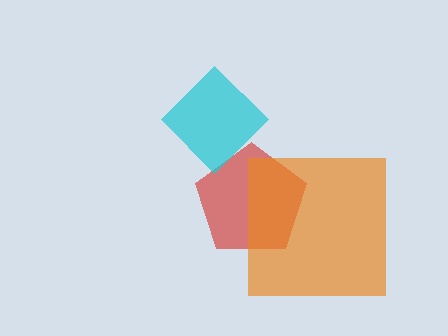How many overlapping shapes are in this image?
There are 3 overlapping shapes in the image.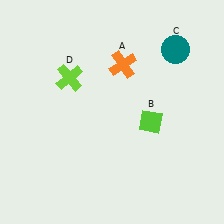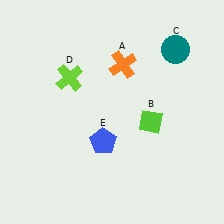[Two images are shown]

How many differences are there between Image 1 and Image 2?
There is 1 difference between the two images.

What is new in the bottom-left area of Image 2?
A blue pentagon (E) was added in the bottom-left area of Image 2.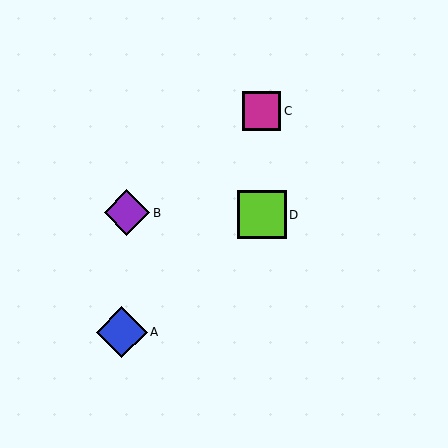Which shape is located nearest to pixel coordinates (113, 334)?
The blue diamond (labeled A) at (122, 332) is nearest to that location.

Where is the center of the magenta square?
The center of the magenta square is at (261, 111).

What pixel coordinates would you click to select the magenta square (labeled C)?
Click at (261, 111) to select the magenta square C.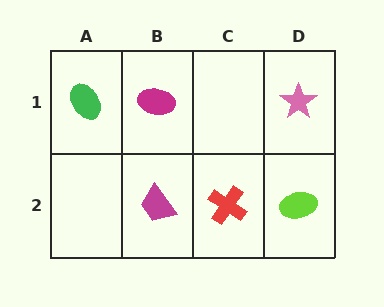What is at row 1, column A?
A green ellipse.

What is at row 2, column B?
A magenta trapezoid.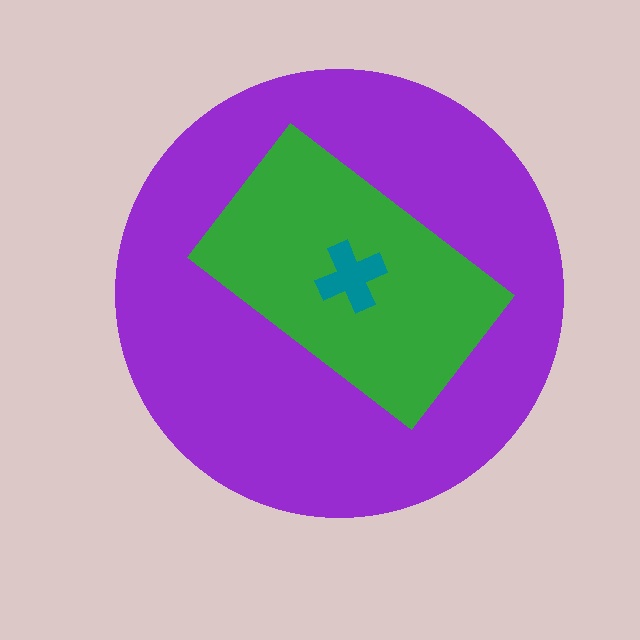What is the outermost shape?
The purple circle.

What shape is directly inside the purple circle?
The green rectangle.